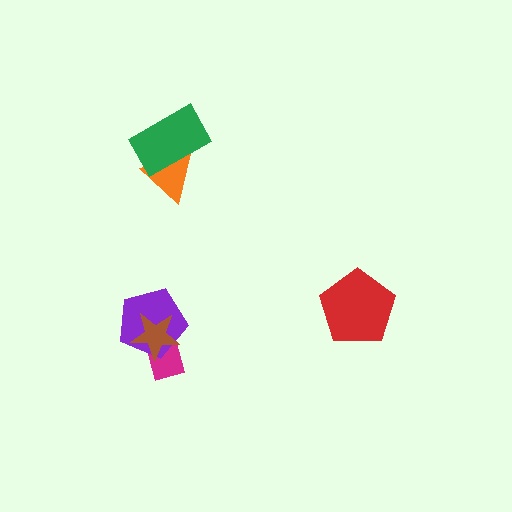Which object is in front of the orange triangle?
The green rectangle is in front of the orange triangle.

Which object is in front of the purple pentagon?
The brown star is in front of the purple pentagon.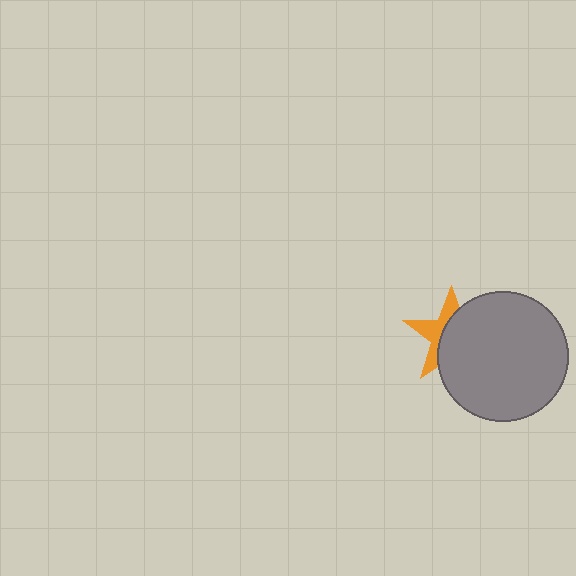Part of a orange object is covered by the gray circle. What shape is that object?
It is a star.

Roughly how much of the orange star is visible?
A small part of it is visible (roughly 40%).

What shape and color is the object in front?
The object in front is a gray circle.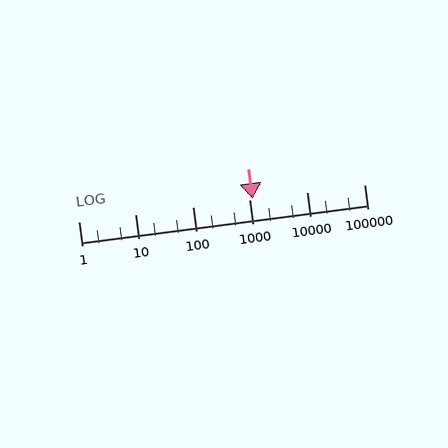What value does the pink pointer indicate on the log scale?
The pointer indicates approximately 1100.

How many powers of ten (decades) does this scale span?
The scale spans 5 decades, from 1 to 100000.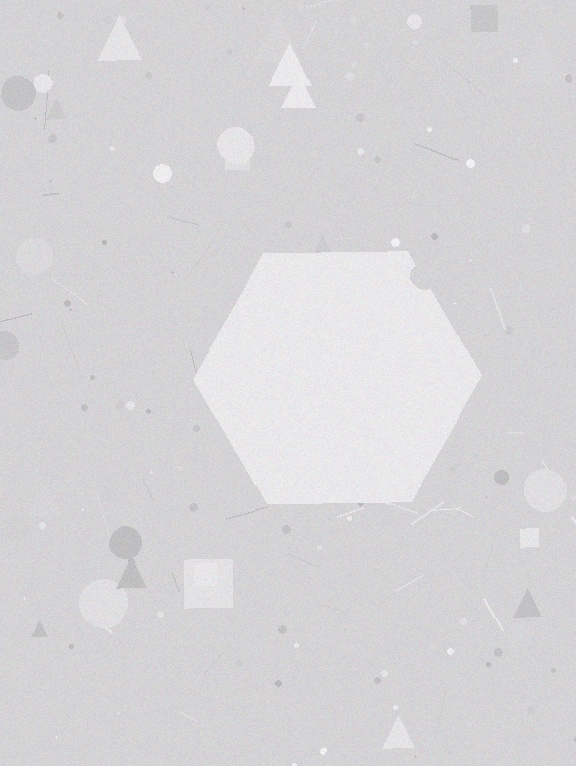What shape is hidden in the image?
A hexagon is hidden in the image.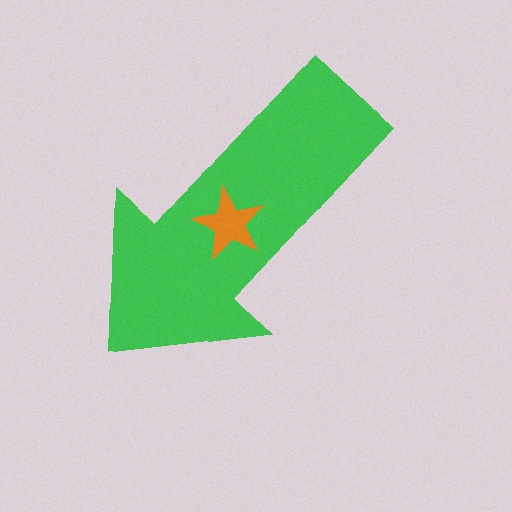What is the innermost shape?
The orange star.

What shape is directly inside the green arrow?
The orange star.